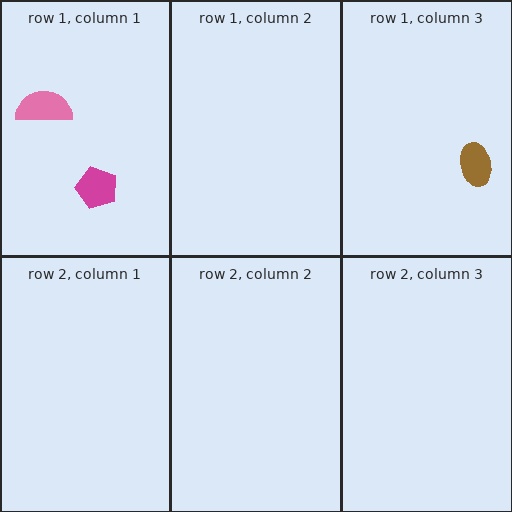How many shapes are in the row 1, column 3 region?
1.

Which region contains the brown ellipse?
The row 1, column 3 region.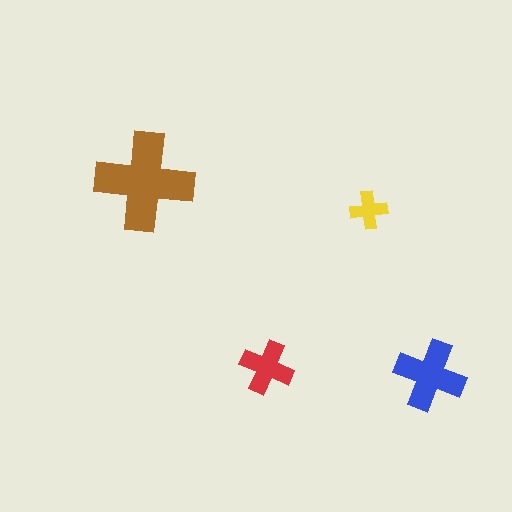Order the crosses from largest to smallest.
the brown one, the blue one, the red one, the yellow one.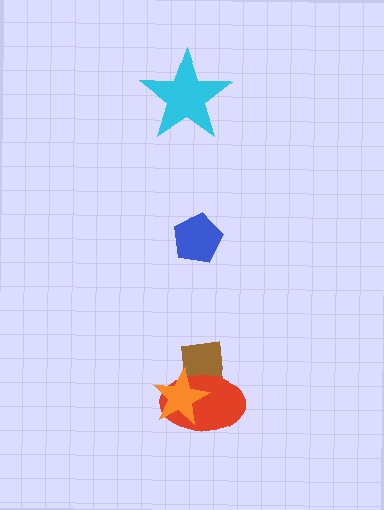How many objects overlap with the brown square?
2 objects overlap with the brown square.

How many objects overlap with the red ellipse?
2 objects overlap with the red ellipse.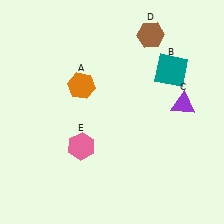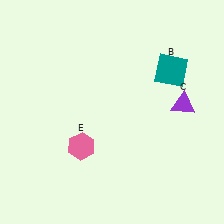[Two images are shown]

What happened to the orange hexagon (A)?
The orange hexagon (A) was removed in Image 2. It was in the top-left area of Image 1.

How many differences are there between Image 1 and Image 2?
There are 2 differences between the two images.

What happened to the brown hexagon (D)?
The brown hexagon (D) was removed in Image 2. It was in the top-right area of Image 1.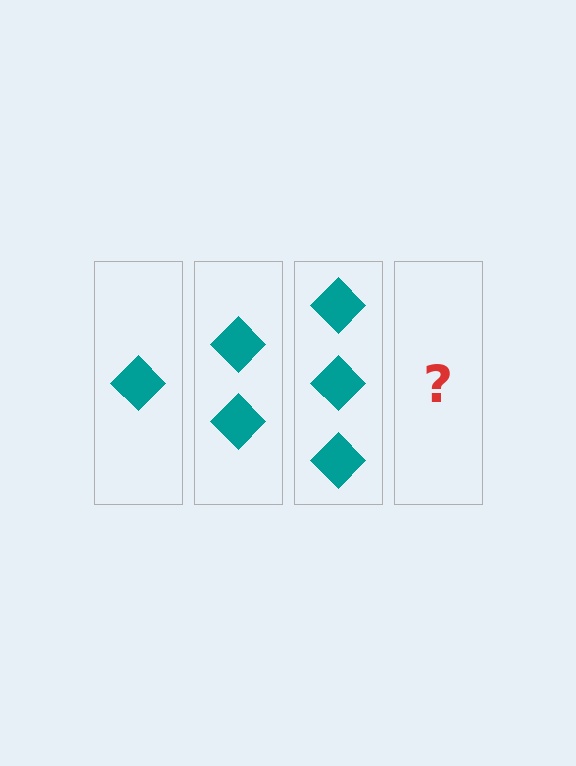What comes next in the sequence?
The next element should be 4 diamonds.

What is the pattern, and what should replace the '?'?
The pattern is that each step adds one more diamond. The '?' should be 4 diamonds.